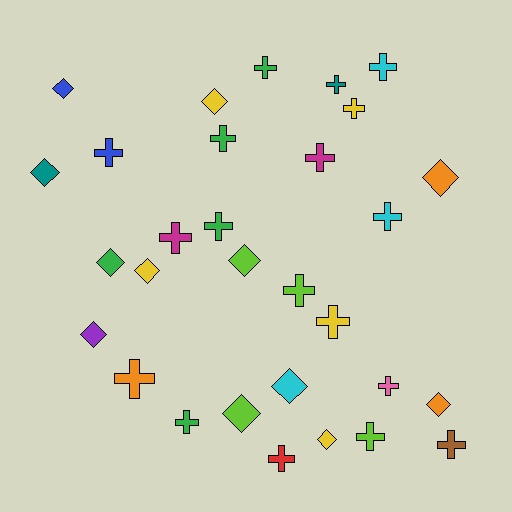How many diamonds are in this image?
There are 12 diamonds.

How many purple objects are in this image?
There is 1 purple object.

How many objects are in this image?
There are 30 objects.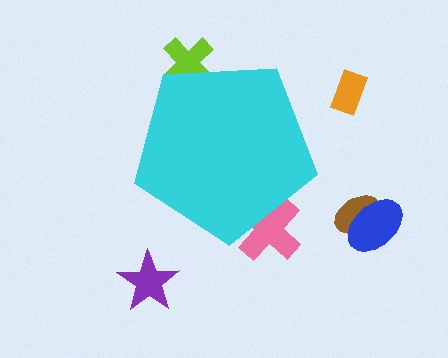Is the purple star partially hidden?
No, the purple star is fully visible.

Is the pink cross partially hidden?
Yes, the pink cross is partially hidden behind the cyan pentagon.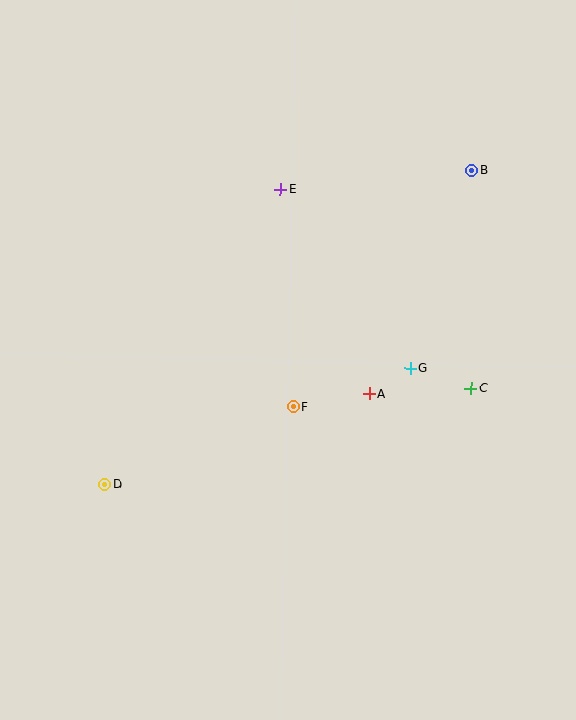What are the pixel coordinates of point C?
Point C is at (471, 388).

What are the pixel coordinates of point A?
Point A is at (370, 394).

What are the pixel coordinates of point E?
Point E is at (280, 189).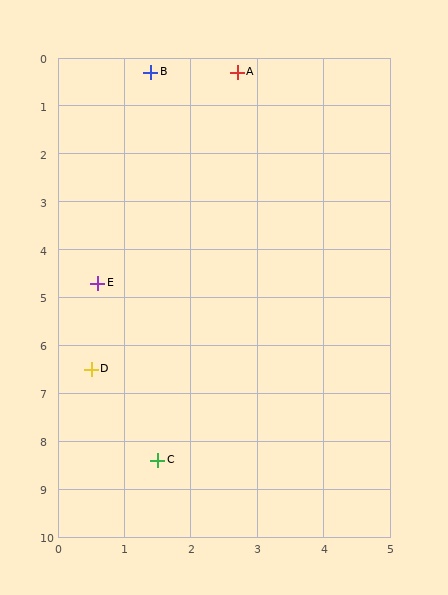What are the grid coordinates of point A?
Point A is at approximately (2.7, 0.3).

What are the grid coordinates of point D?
Point D is at approximately (0.5, 6.5).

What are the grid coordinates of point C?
Point C is at approximately (1.5, 8.4).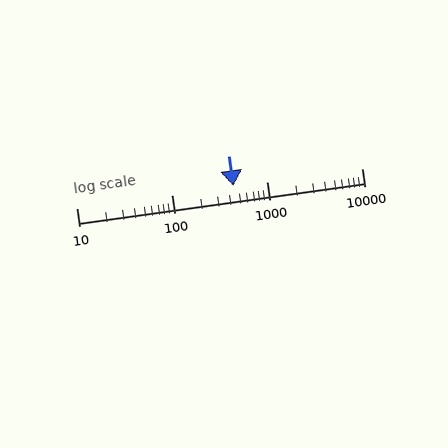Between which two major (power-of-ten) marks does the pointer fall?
The pointer is between 100 and 1000.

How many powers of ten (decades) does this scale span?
The scale spans 3 decades, from 10 to 10000.